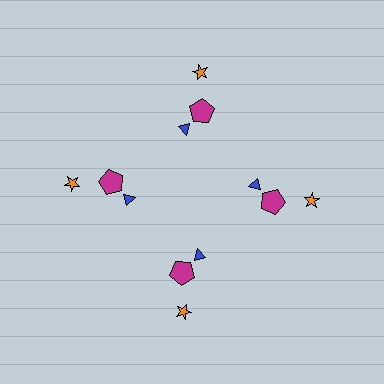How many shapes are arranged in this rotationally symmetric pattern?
There are 12 shapes, arranged in 4 groups of 3.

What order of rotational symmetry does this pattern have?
This pattern has 4-fold rotational symmetry.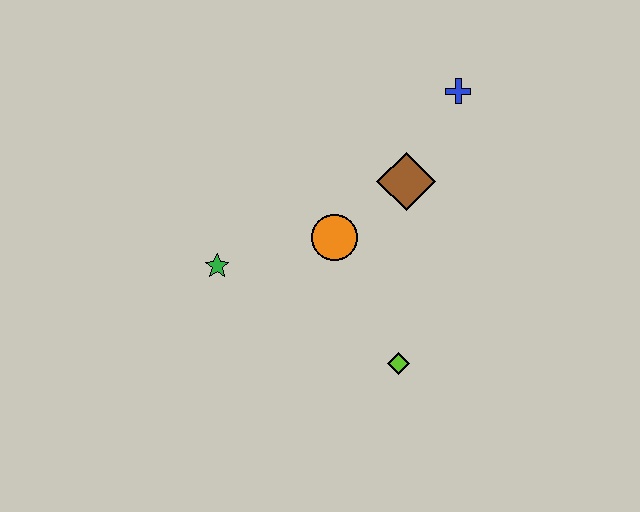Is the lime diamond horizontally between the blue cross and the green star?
Yes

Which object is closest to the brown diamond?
The orange circle is closest to the brown diamond.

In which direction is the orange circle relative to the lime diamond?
The orange circle is above the lime diamond.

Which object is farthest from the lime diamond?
The blue cross is farthest from the lime diamond.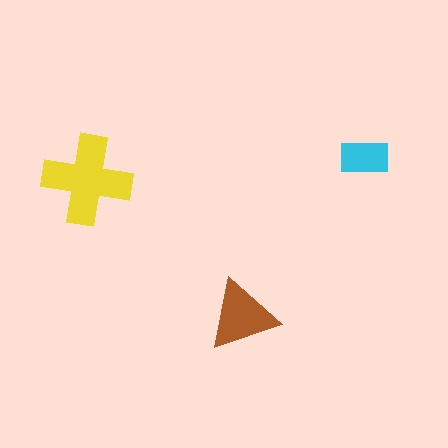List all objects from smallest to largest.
The cyan rectangle, the brown triangle, the yellow cross.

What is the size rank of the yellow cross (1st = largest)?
1st.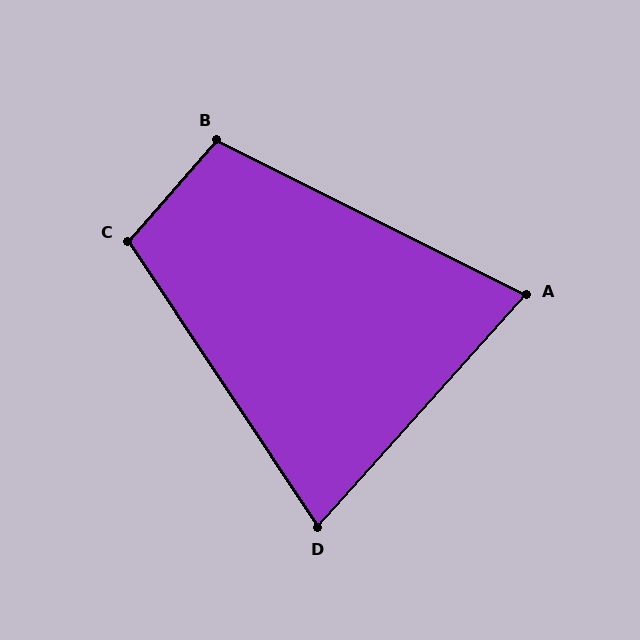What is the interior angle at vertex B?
Approximately 105 degrees (obtuse).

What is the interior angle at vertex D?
Approximately 75 degrees (acute).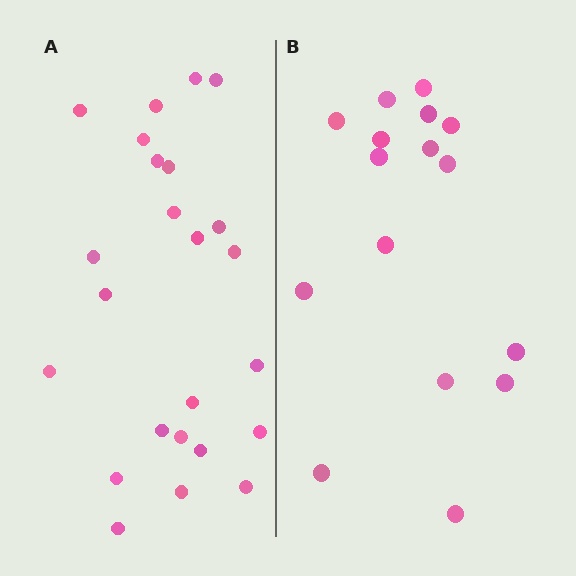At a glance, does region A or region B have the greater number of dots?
Region A (the left region) has more dots.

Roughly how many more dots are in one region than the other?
Region A has roughly 8 or so more dots than region B.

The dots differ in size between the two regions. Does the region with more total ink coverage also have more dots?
No. Region B has more total ink coverage because its dots are larger, but region A actually contains more individual dots. Total area can be misleading — the number of items is what matters here.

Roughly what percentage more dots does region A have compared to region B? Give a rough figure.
About 50% more.